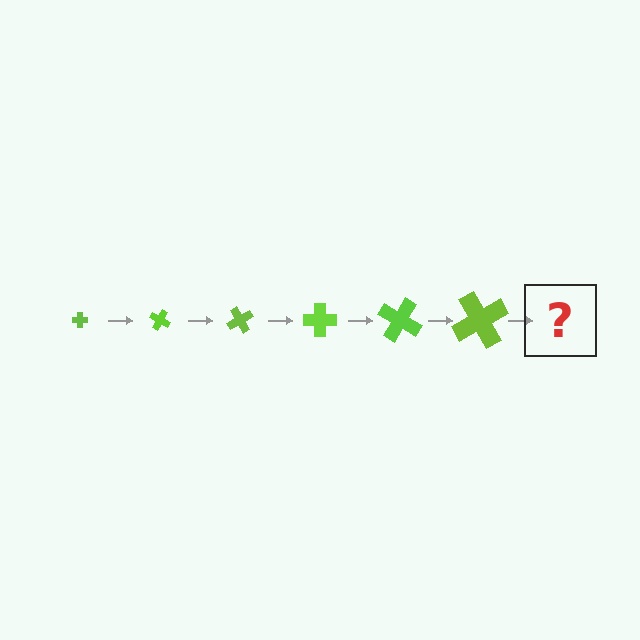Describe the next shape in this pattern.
It should be a cross, larger than the previous one and rotated 180 degrees from the start.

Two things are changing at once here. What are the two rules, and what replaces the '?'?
The two rules are that the cross grows larger each step and it rotates 30 degrees each step. The '?' should be a cross, larger than the previous one and rotated 180 degrees from the start.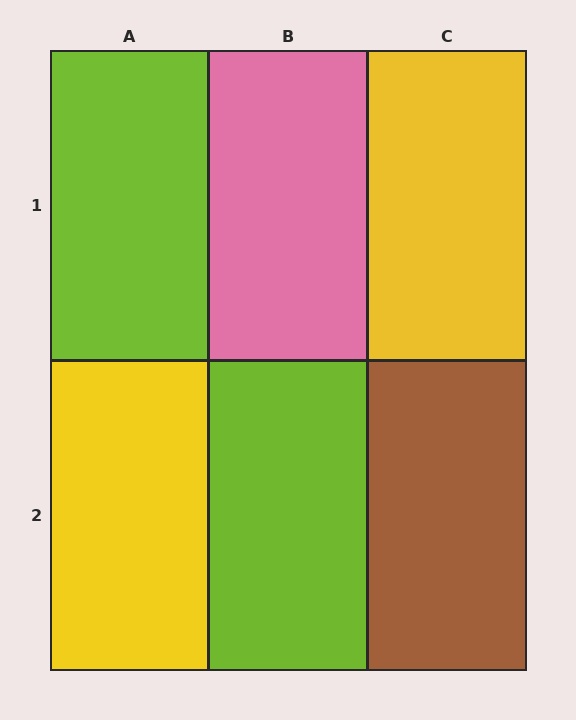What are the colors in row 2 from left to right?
Yellow, lime, brown.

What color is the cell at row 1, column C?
Yellow.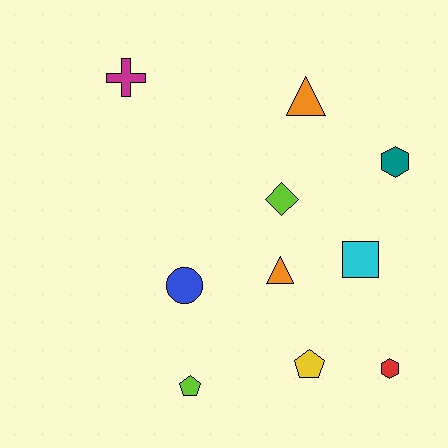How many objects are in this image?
There are 10 objects.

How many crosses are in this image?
There is 1 cross.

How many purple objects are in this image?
There are no purple objects.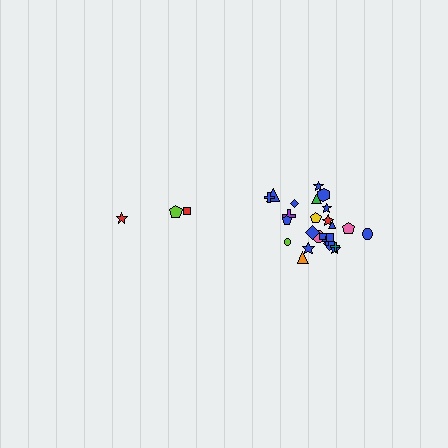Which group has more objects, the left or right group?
The right group.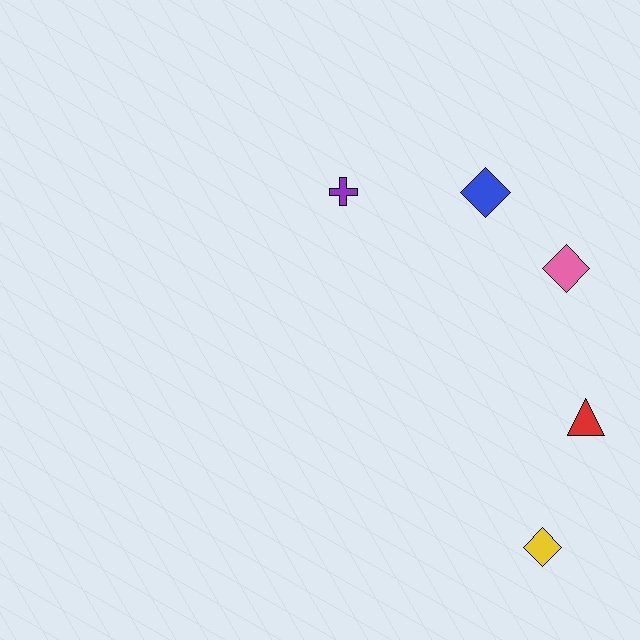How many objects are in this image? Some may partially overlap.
There are 5 objects.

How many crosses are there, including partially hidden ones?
There is 1 cross.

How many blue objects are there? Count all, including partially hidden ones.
There is 1 blue object.